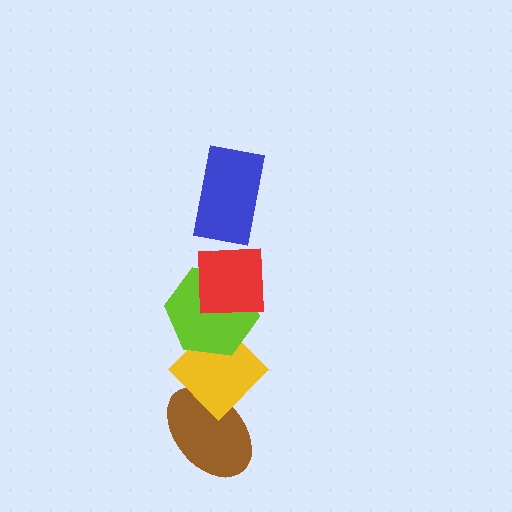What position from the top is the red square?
The red square is 2nd from the top.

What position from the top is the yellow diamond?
The yellow diamond is 4th from the top.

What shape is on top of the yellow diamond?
The lime hexagon is on top of the yellow diamond.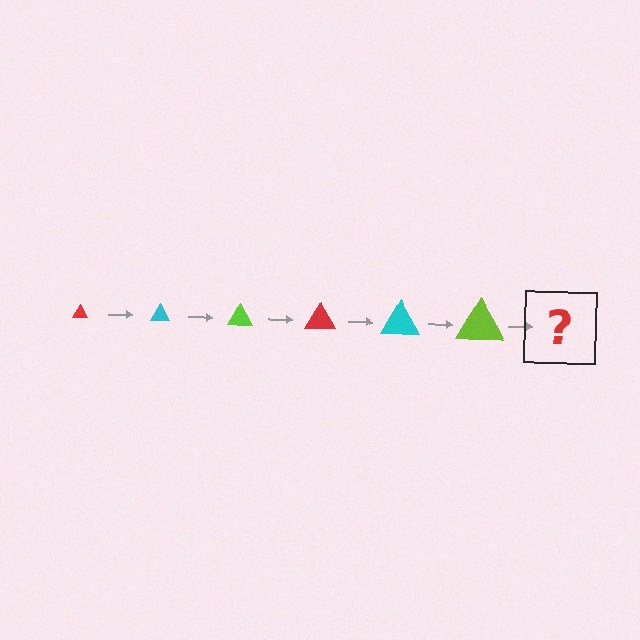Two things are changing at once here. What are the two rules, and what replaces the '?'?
The two rules are that the triangle grows larger each step and the color cycles through red, cyan, and lime. The '?' should be a red triangle, larger than the previous one.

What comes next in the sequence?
The next element should be a red triangle, larger than the previous one.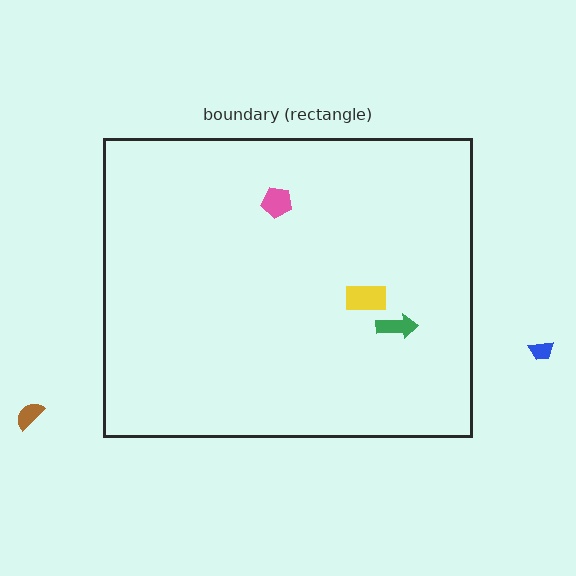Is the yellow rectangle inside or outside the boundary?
Inside.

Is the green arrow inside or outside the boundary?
Inside.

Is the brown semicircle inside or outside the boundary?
Outside.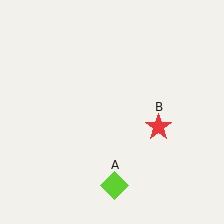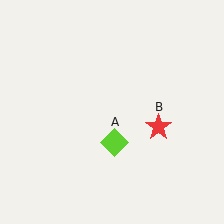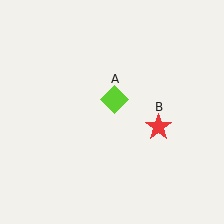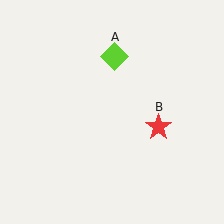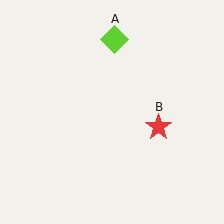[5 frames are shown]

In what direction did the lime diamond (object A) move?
The lime diamond (object A) moved up.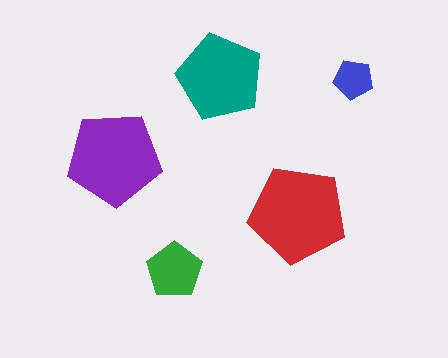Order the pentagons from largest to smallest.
the red one, the purple one, the teal one, the green one, the blue one.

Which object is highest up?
The teal pentagon is topmost.